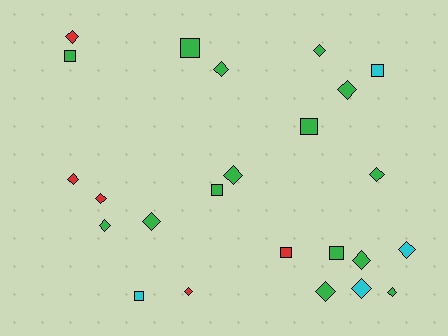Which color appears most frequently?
Green, with 15 objects.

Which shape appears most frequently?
Diamond, with 16 objects.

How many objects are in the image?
There are 24 objects.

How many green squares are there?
There are 5 green squares.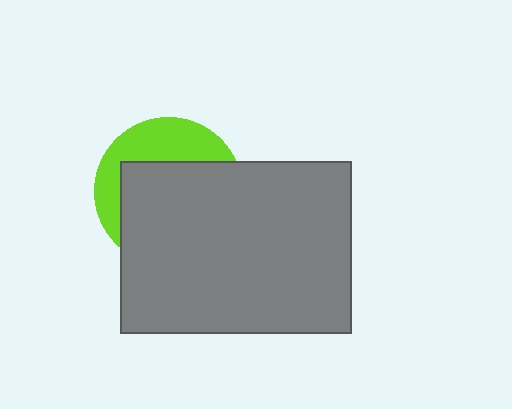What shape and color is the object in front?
The object in front is a gray rectangle.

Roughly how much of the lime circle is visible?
A small part of it is visible (roughly 35%).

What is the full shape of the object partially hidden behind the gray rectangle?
The partially hidden object is a lime circle.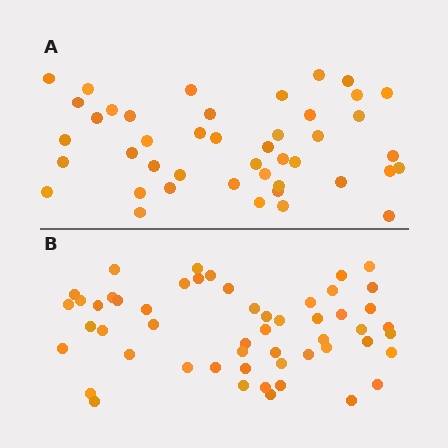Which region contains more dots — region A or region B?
Region B (the bottom region) has more dots.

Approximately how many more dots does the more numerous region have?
Region B has roughly 8 or so more dots than region A.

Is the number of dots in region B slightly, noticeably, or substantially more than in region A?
Region B has only slightly more — the two regions are fairly close. The ratio is roughly 1.2 to 1.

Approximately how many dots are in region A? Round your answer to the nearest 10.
About 40 dots. (The exact count is 44, which rounds to 40.)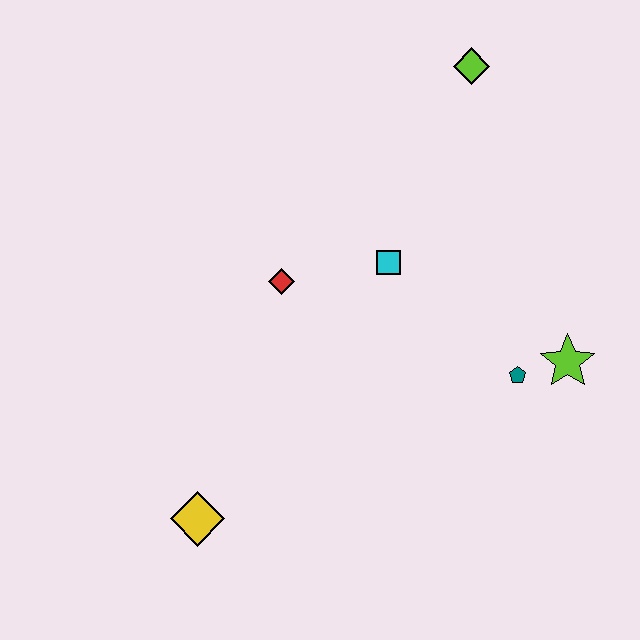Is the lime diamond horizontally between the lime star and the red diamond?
Yes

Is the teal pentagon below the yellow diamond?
No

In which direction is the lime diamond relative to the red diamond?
The lime diamond is above the red diamond.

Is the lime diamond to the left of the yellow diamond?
No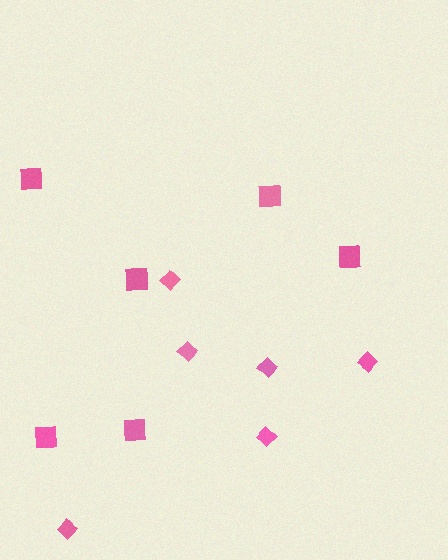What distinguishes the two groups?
There are 2 groups: one group of diamonds (6) and one group of squares (6).